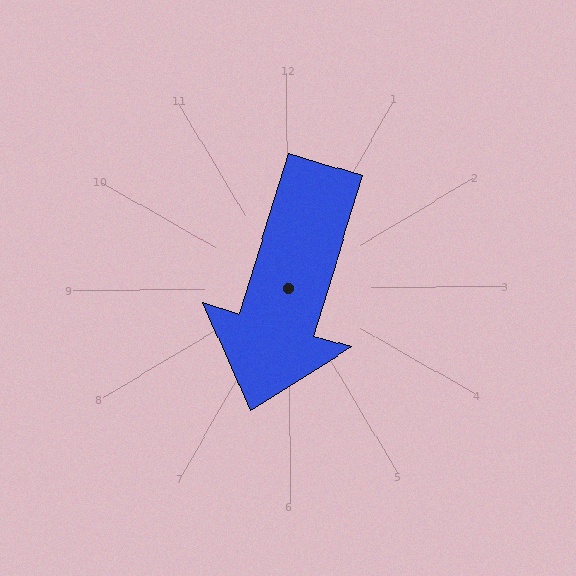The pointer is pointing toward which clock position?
Roughly 7 o'clock.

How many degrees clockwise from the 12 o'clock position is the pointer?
Approximately 197 degrees.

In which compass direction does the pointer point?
South.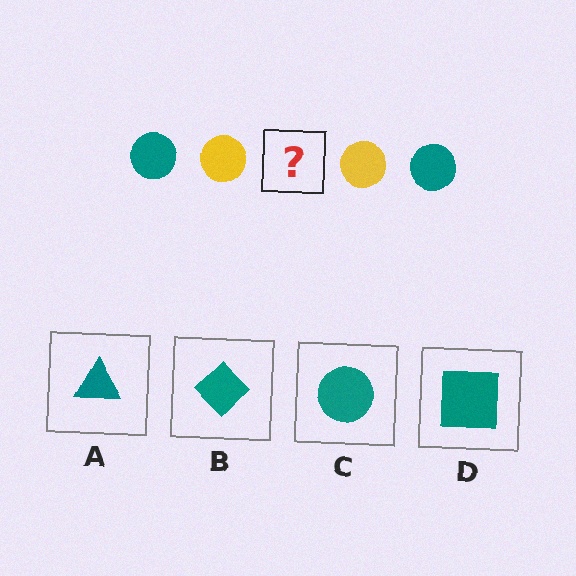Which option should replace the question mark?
Option C.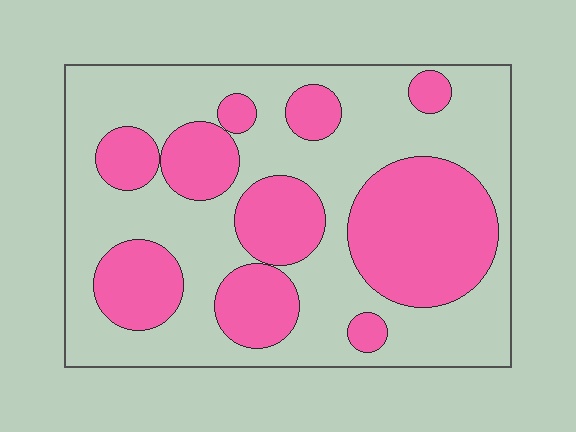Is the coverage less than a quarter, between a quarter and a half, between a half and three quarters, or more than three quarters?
Between a quarter and a half.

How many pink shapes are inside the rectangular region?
10.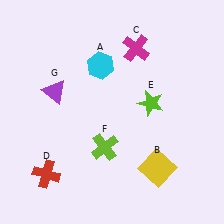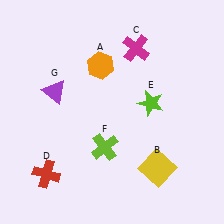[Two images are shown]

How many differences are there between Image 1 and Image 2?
There is 1 difference between the two images.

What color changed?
The hexagon (A) changed from cyan in Image 1 to orange in Image 2.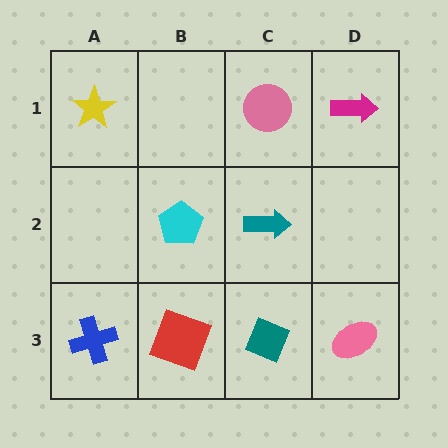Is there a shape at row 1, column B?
No, that cell is empty.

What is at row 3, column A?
A blue cross.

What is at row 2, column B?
A cyan pentagon.